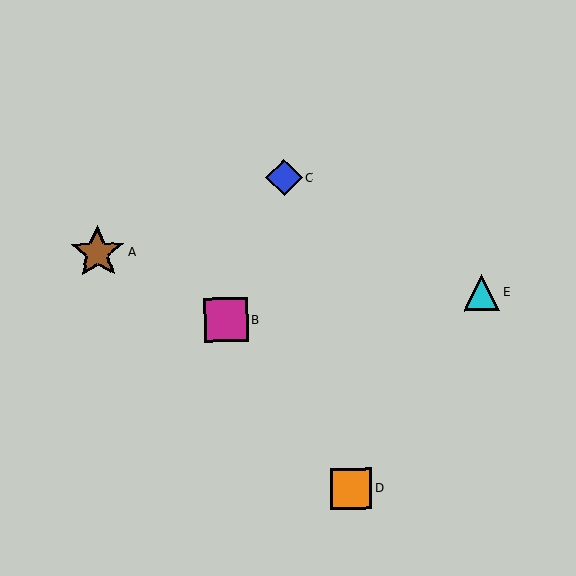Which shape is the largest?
The brown star (labeled A) is the largest.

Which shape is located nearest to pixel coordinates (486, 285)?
The cyan triangle (labeled E) at (482, 292) is nearest to that location.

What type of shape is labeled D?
Shape D is an orange square.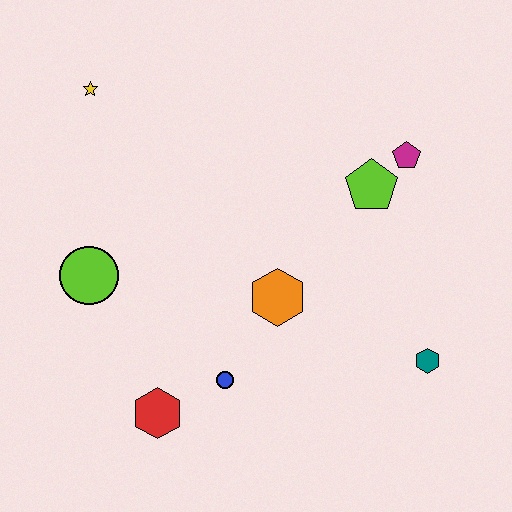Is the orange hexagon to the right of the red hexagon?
Yes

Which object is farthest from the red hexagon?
The magenta pentagon is farthest from the red hexagon.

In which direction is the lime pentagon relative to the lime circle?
The lime pentagon is to the right of the lime circle.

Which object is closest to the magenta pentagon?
The lime pentagon is closest to the magenta pentagon.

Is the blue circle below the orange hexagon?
Yes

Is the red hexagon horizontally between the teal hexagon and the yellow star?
Yes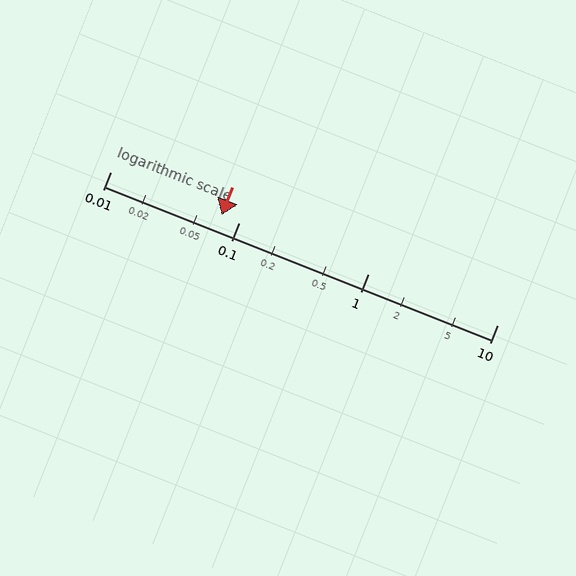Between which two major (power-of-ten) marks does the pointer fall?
The pointer is between 0.01 and 0.1.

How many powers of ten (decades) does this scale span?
The scale spans 3 decades, from 0.01 to 10.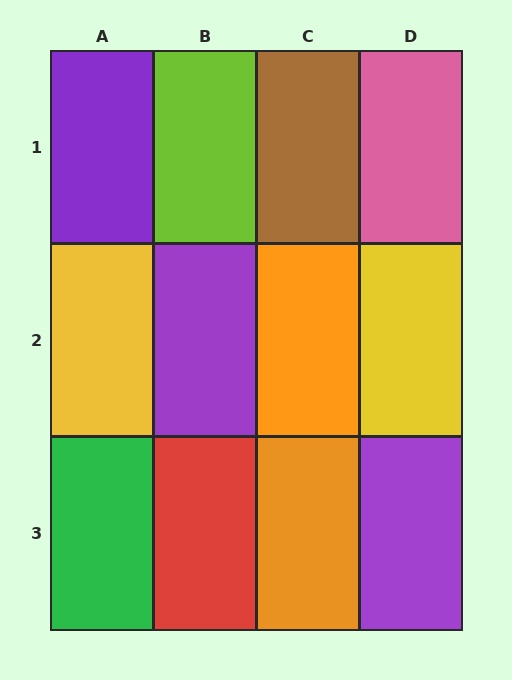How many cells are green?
1 cell is green.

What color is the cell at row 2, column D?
Yellow.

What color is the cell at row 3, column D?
Purple.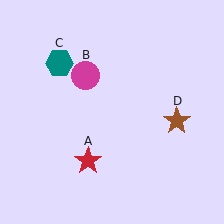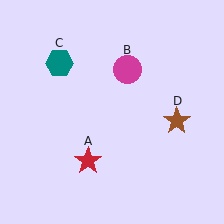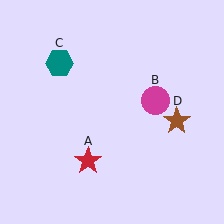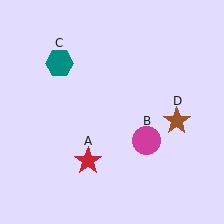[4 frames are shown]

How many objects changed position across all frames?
1 object changed position: magenta circle (object B).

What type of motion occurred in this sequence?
The magenta circle (object B) rotated clockwise around the center of the scene.